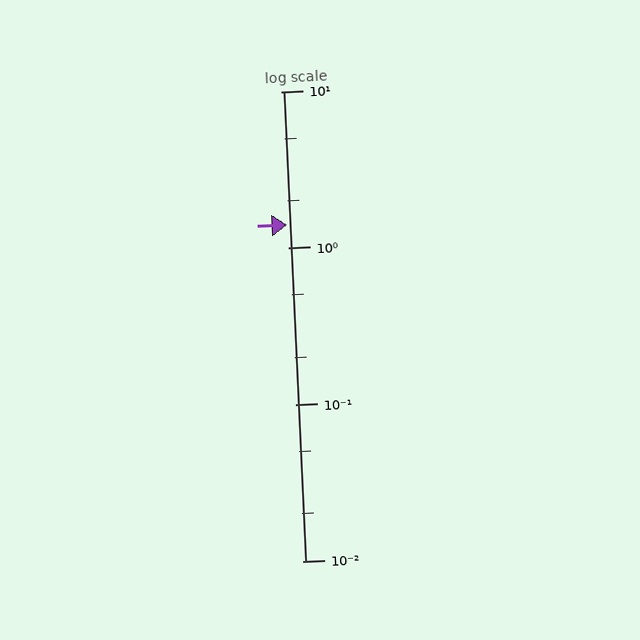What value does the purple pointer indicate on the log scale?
The pointer indicates approximately 1.4.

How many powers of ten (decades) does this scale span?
The scale spans 3 decades, from 0.01 to 10.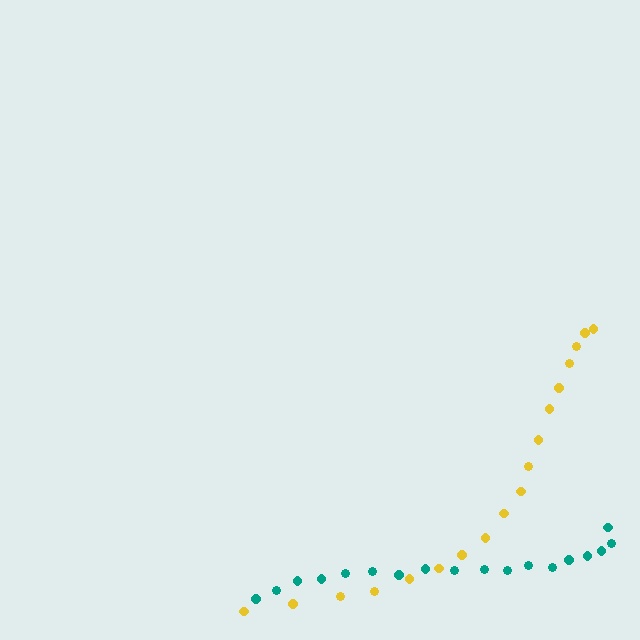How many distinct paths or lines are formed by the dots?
There are 2 distinct paths.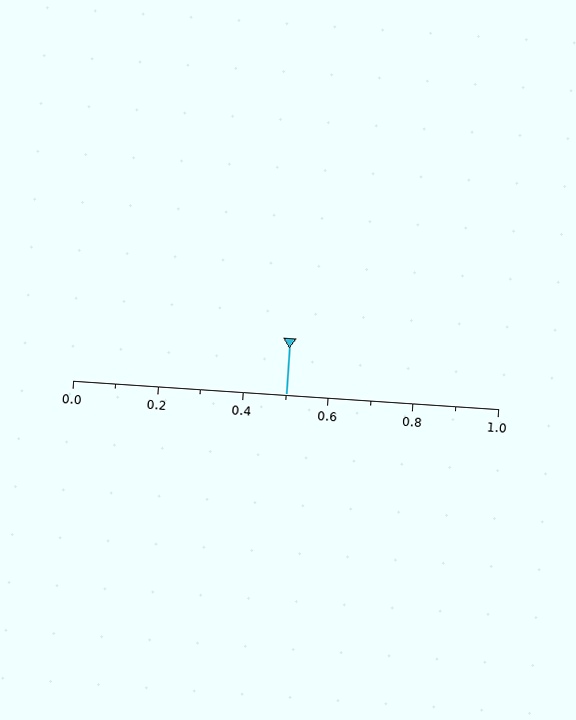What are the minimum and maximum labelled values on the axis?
The axis runs from 0.0 to 1.0.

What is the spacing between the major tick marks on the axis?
The major ticks are spaced 0.2 apart.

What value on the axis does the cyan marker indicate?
The marker indicates approximately 0.5.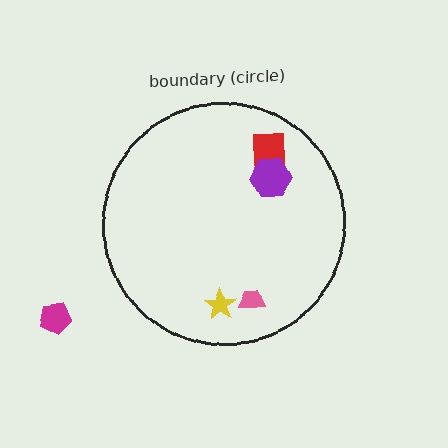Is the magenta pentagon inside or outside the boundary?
Outside.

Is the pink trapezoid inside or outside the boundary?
Inside.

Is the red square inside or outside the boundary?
Inside.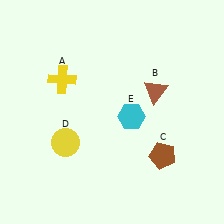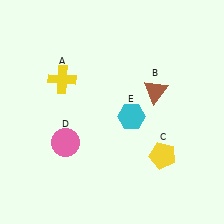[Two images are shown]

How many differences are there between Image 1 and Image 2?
There are 2 differences between the two images.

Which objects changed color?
C changed from brown to yellow. D changed from yellow to pink.